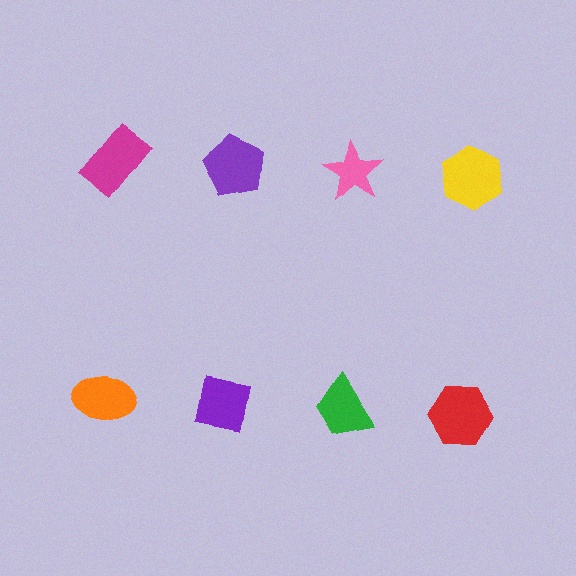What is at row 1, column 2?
A purple pentagon.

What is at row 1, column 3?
A pink star.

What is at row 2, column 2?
A purple square.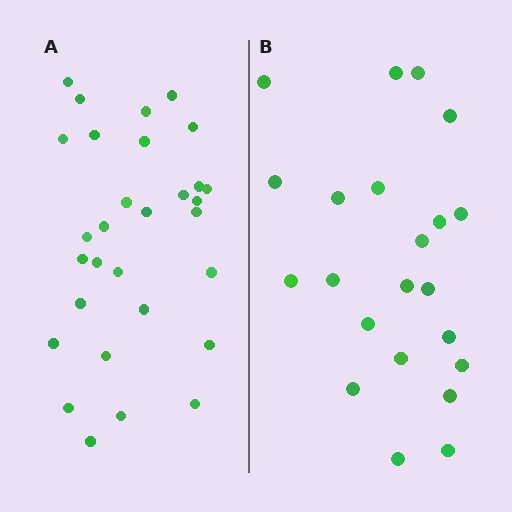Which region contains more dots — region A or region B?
Region A (the left region) has more dots.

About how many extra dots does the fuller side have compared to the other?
Region A has roughly 8 or so more dots than region B.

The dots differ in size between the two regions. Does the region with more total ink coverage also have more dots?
No. Region B has more total ink coverage because its dots are larger, but region A actually contains more individual dots. Total area can be misleading — the number of items is what matters here.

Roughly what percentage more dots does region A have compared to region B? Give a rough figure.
About 35% more.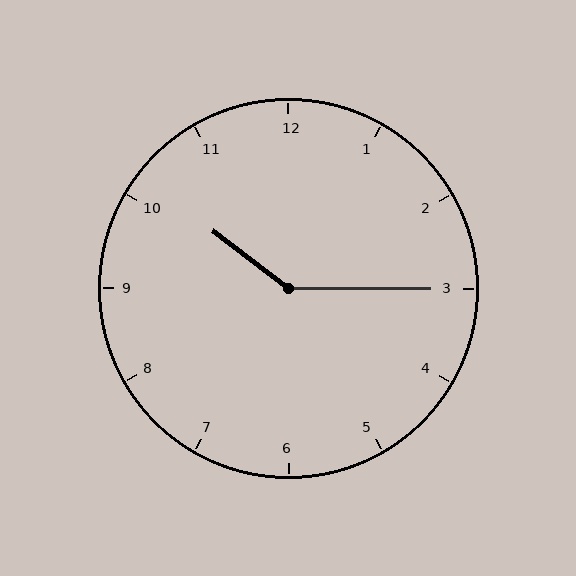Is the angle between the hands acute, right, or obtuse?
It is obtuse.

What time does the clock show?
10:15.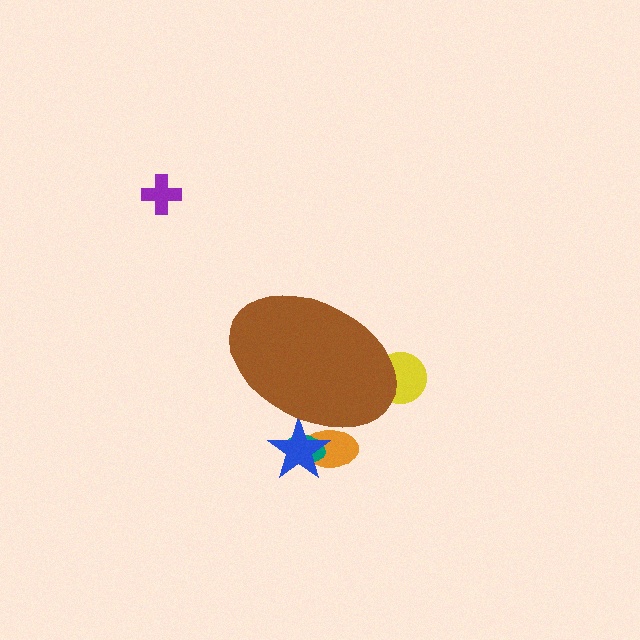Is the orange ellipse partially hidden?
Yes, the orange ellipse is partially hidden behind the brown ellipse.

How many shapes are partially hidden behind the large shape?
4 shapes are partially hidden.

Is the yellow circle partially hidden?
Yes, the yellow circle is partially hidden behind the brown ellipse.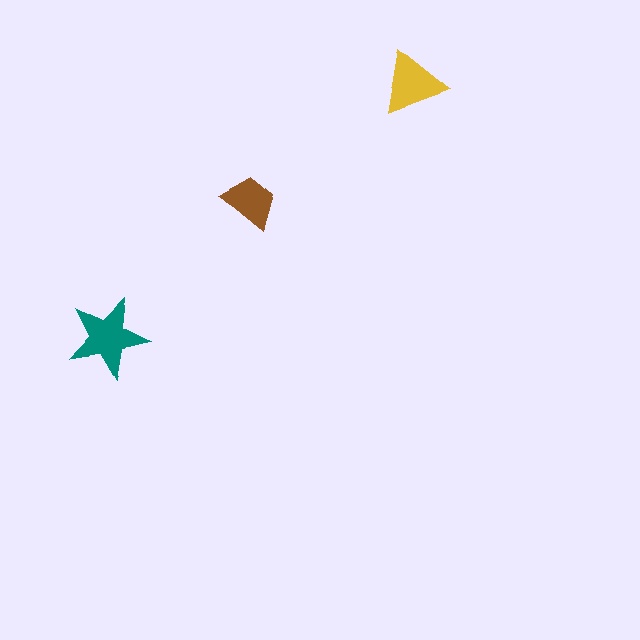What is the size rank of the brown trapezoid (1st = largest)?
3rd.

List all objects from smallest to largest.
The brown trapezoid, the yellow triangle, the teal star.